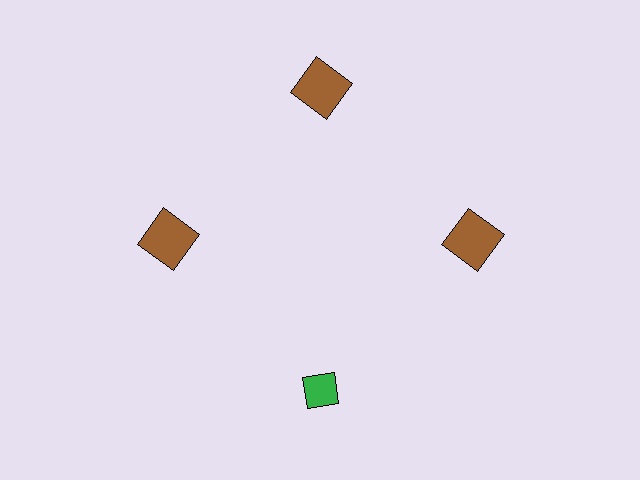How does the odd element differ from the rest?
It differs in both color (green instead of brown) and shape (diamond instead of square).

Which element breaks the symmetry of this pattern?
The green diamond at roughly the 6 o'clock position breaks the symmetry. All other shapes are brown squares.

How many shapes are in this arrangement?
There are 4 shapes arranged in a ring pattern.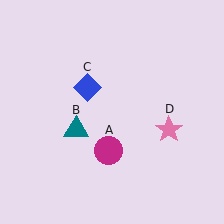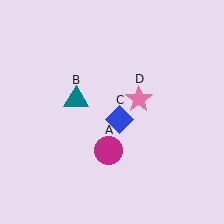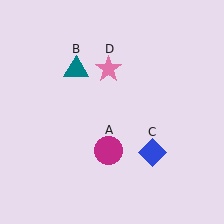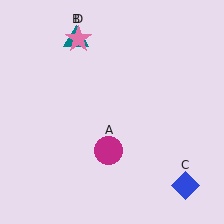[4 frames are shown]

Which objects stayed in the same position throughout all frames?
Magenta circle (object A) remained stationary.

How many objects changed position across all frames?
3 objects changed position: teal triangle (object B), blue diamond (object C), pink star (object D).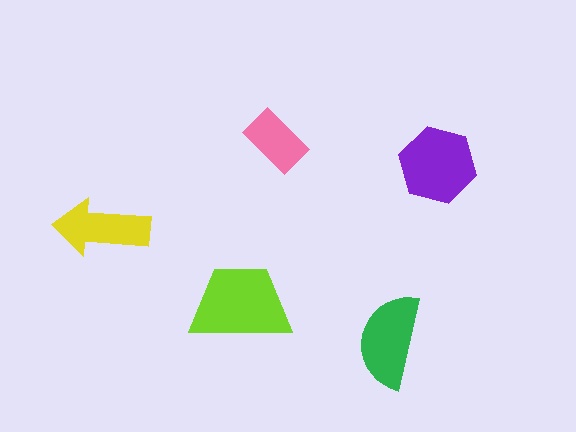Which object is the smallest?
The pink rectangle.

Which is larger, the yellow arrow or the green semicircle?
The green semicircle.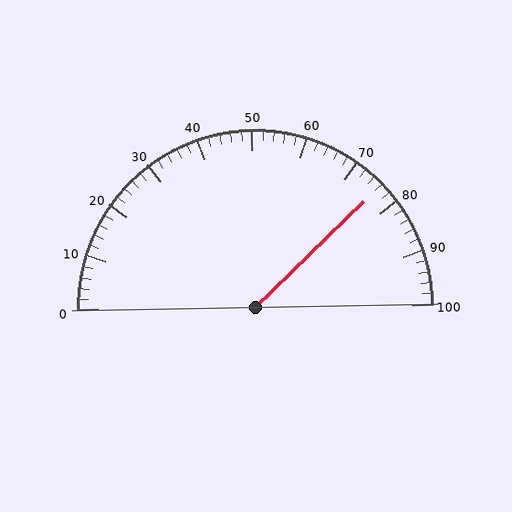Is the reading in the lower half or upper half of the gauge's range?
The reading is in the upper half of the range (0 to 100).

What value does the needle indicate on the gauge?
The needle indicates approximately 76.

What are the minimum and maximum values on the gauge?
The gauge ranges from 0 to 100.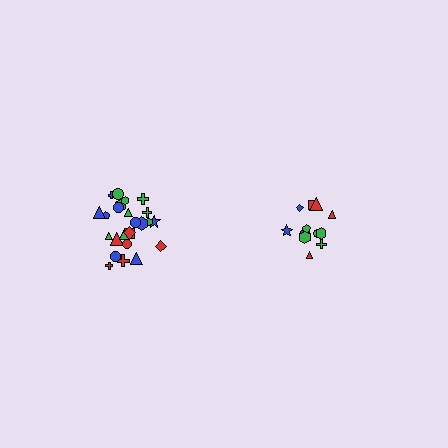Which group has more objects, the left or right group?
The left group.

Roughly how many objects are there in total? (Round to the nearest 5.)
Roughly 35 objects in total.